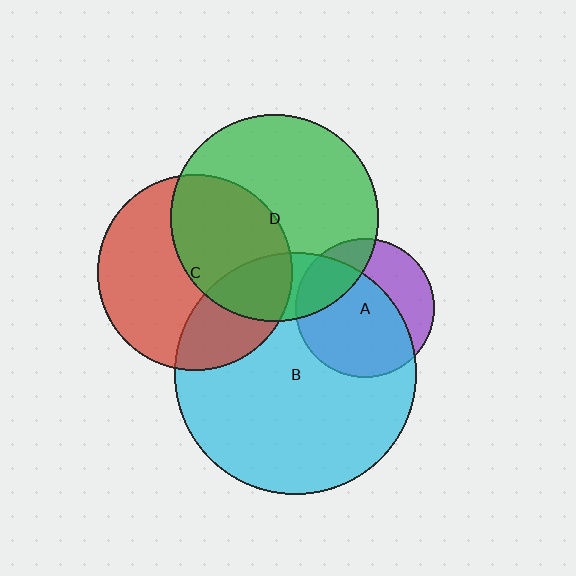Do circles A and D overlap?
Yes.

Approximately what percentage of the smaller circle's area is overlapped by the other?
Approximately 25%.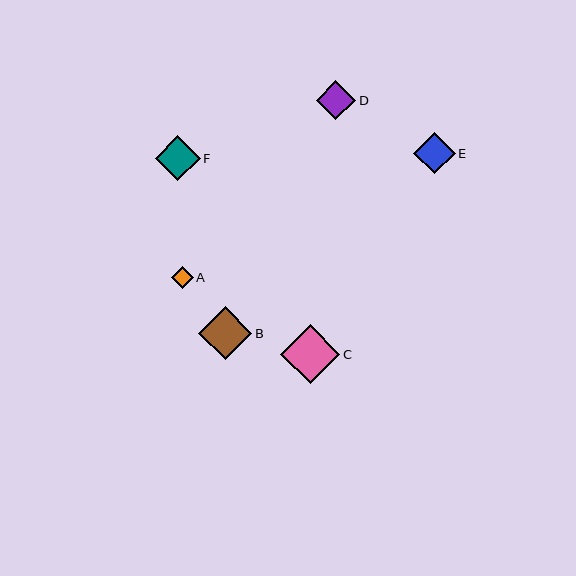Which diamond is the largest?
Diamond C is the largest with a size of approximately 59 pixels.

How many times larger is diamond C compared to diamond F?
Diamond C is approximately 1.3 times the size of diamond F.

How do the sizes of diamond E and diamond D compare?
Diamond E and diamond D are approximately the same size.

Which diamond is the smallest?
Diamond A is the smallest with a size of approximately 21 pixels.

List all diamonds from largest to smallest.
From largest to smallest: C, B, F, E, D, A.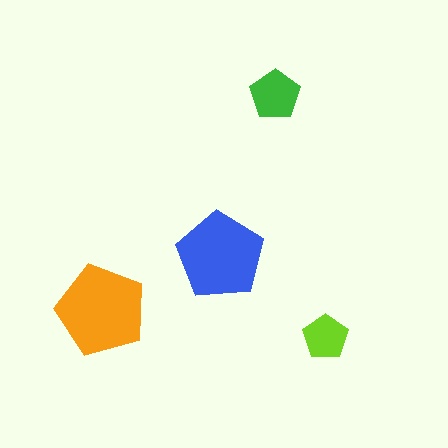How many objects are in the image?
There are 4 objects in the image.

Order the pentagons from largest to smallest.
the orange one, the blue one, the green one, the lime one.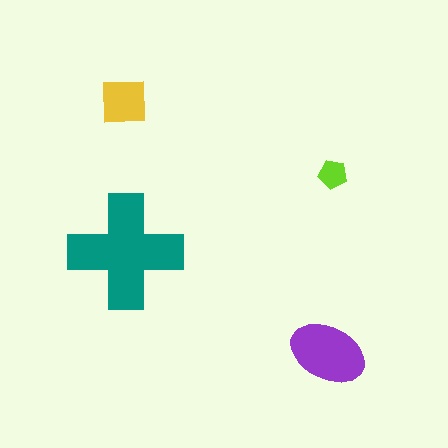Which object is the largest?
The teal cross.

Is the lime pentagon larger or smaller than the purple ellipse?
Smaller.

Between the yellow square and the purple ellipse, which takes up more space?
The purple ellipse.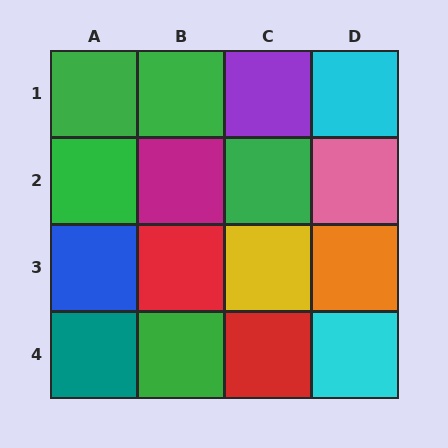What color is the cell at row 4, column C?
Red.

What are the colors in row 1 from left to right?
Green, green, purple, cyan.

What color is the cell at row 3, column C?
Yellow.